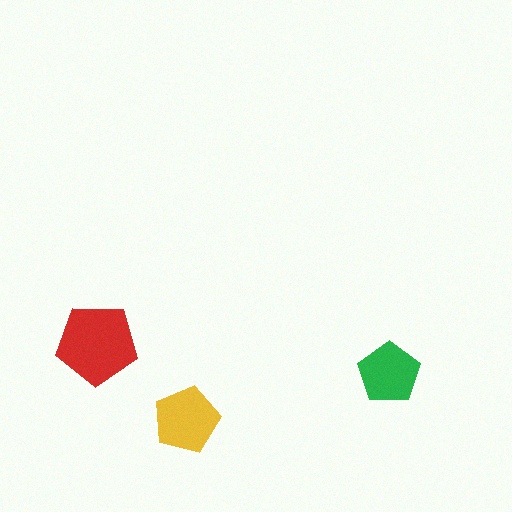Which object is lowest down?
The yellow pentagon is bottommost.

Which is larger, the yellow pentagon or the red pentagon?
The red one.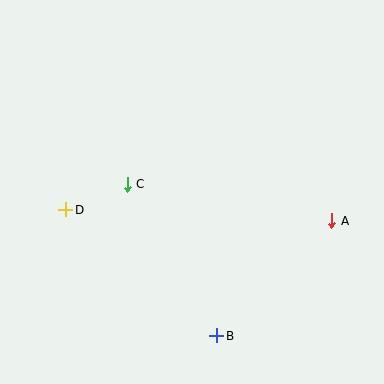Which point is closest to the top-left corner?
Point D is closest to the top-left corner.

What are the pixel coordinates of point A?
Point A is at (332, 221).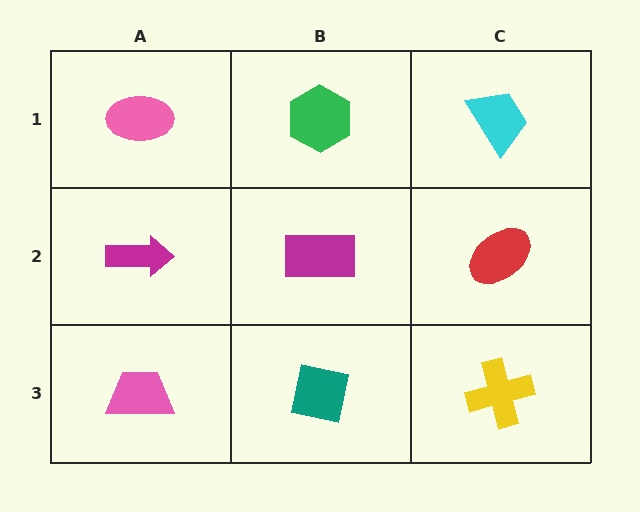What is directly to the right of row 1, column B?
A cyan trapezoid.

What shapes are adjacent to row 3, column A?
A magenta arrow (row 2, column A), a teal square (row 3, column B).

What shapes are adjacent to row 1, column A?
A magenta arrow (row 2, column A), a green hexagon (row 1, column B).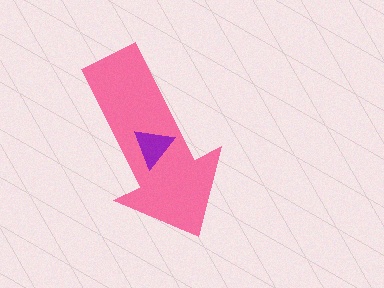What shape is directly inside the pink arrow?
The purple triangle.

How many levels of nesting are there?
2.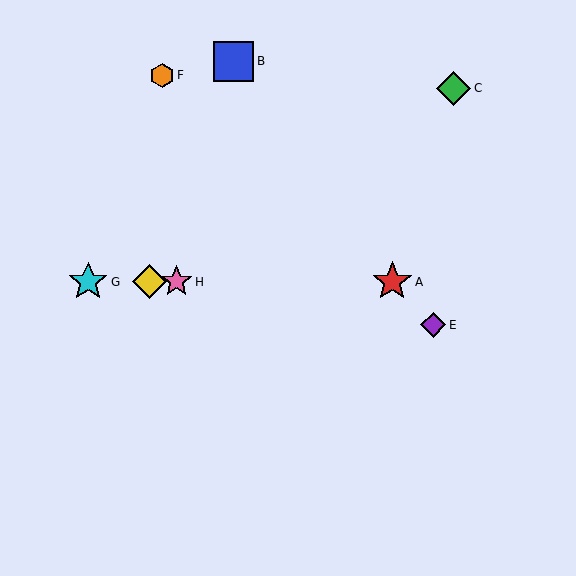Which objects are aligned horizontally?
Objects A, D, G, H are aligned horizontally.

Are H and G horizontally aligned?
Yes, both are at y≈282.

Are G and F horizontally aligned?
No, G is at y≈282 and F is at y≈75.